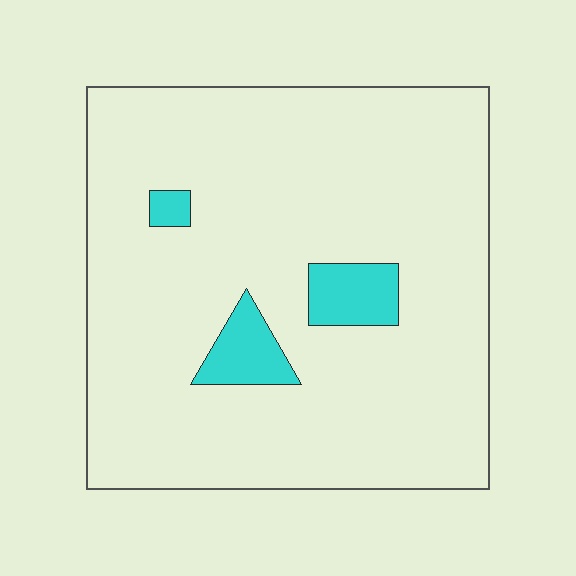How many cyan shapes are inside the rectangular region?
3.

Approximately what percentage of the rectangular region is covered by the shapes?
Approximately 10%.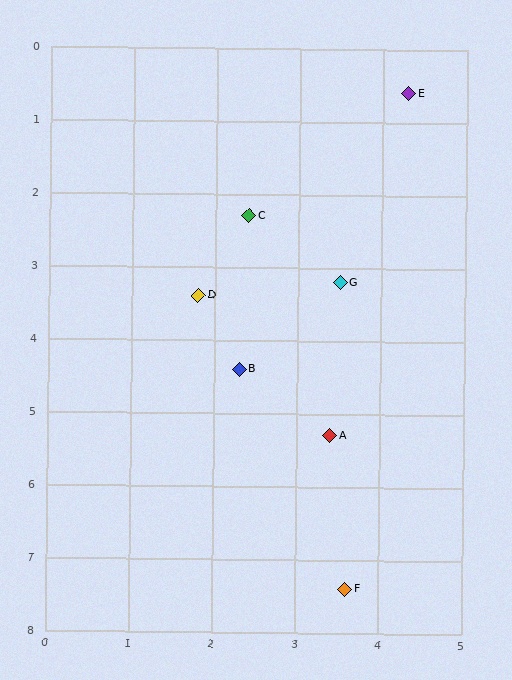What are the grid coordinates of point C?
Point C is at approximately (2.4, 2.3).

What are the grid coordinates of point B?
Point B is at approximately (2.3, 4.4).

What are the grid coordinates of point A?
Point A is at approximately (3.4, 5.3).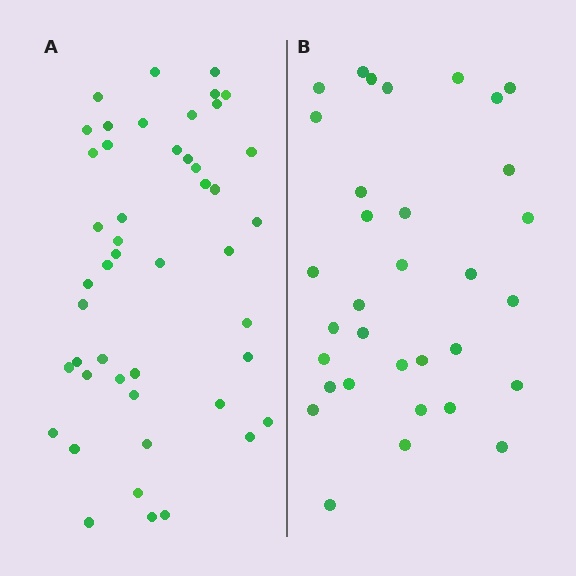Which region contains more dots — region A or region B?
Region A (the left region) has more dots.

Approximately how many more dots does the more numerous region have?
Region A has approximately 15 more dots than region B.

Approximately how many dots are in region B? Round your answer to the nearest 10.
About 30 dots. (The exact count is 33, which rounds to 30.)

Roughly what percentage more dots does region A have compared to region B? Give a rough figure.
About 40% more.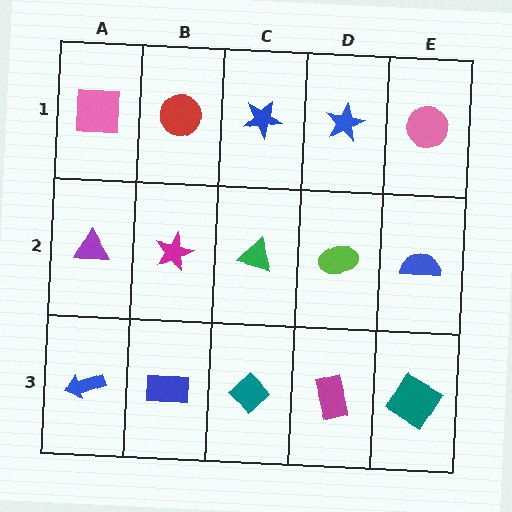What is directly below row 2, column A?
A blue arrow.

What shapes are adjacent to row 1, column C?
A green triangle (row 2, column C), a red circle (row 1, column B), a blue star (row 1, column D).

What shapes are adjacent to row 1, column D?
A lime ellipse (row 2, column D), a blue star (row 1, column C), a pink circle (row 1, column E).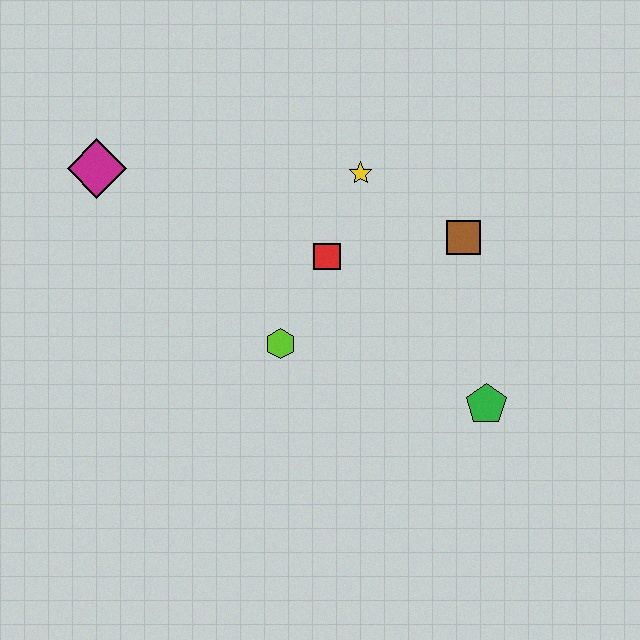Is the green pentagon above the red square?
No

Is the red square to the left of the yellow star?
Yes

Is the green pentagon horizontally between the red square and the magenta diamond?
No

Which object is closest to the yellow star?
The red square is closest to the yellow star.